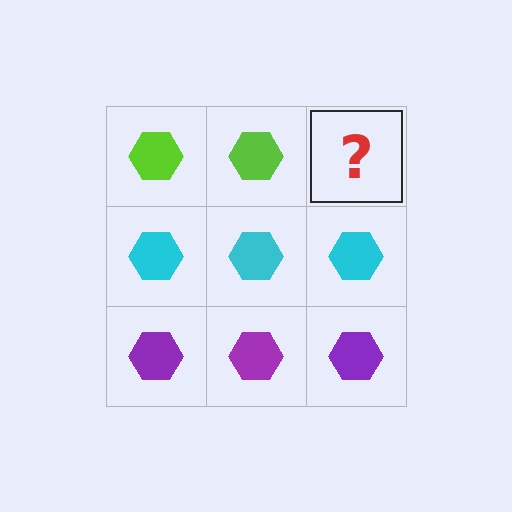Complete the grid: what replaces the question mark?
The question mark should be replaced with a lime hexagon.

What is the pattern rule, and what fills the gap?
The rule is that each row has a consistent color. The gap should be filled with a lime hexagon.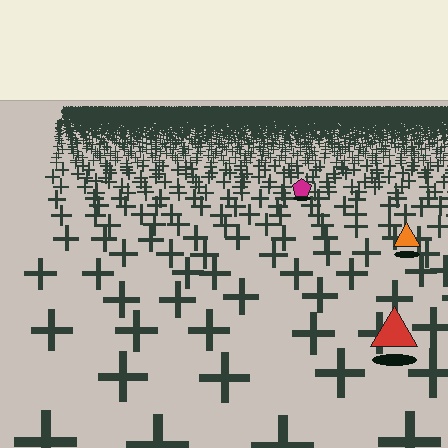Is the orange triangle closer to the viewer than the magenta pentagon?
Yes. The orange triangle is closer — you can tell from the texture gradient: the ground texture is coarser near it.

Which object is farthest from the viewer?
The magenta pentagon is farthest from the viewer. It appears smaller and the ground texture around it is denser.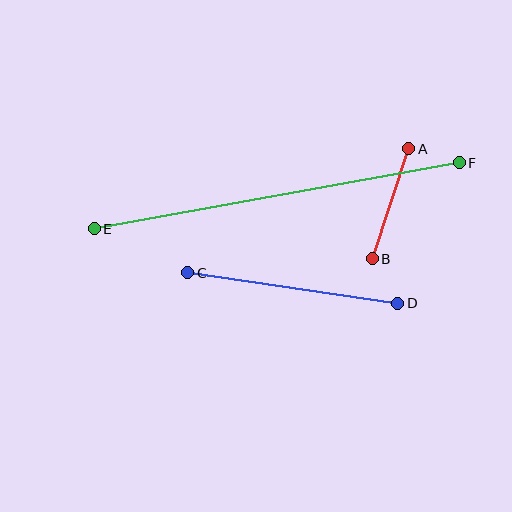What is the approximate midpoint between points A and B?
The midpoint is at approximately (391, 204) pixels.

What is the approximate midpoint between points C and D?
The midpoint is at approximately (293, 288) pixels.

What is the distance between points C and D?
The distance is approximately 212 pixels.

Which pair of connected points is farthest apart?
Points E and F are farthest apart.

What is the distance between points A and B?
The distance is approximately 116 pixels.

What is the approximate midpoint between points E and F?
The midpoint is at approximately (277, 196) pixels.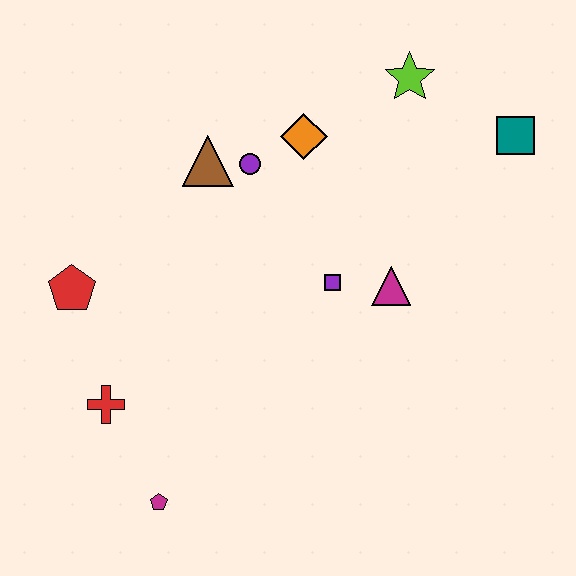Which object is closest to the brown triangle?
The purple circle is closest to the brown triangle.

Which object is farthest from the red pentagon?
The teal square is farthest from the red pentagon.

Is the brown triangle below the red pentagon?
No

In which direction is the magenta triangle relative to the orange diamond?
The magenta triangle is below the orange diamond.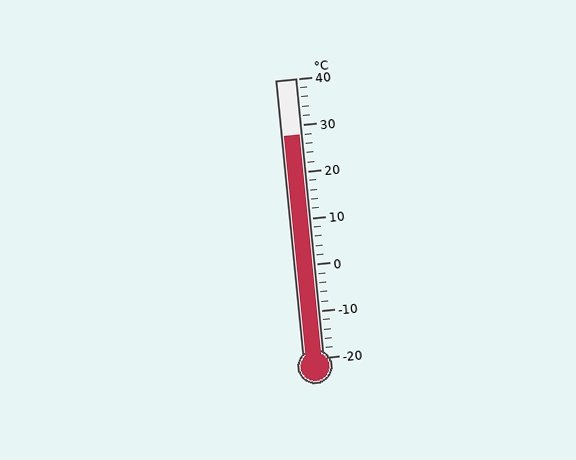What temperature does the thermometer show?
The thermometer shows approximately 28°C.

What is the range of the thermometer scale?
The thermometer scale ranges from -20°C to 40°C.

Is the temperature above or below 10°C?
The temperature is above 10°C.